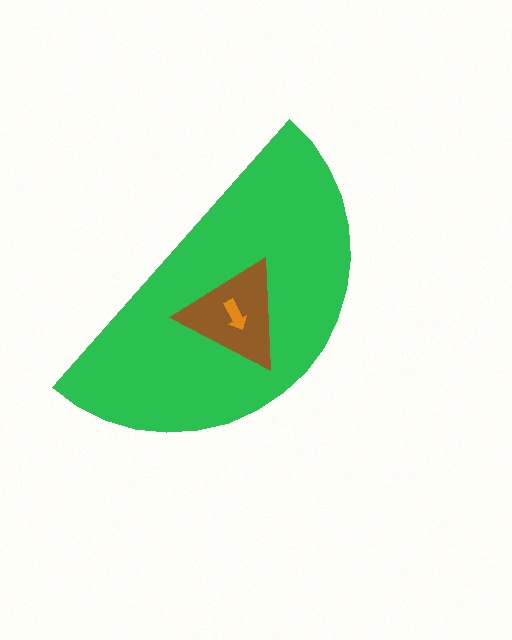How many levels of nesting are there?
3.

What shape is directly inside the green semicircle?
The brown triangle.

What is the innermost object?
The orange arrow.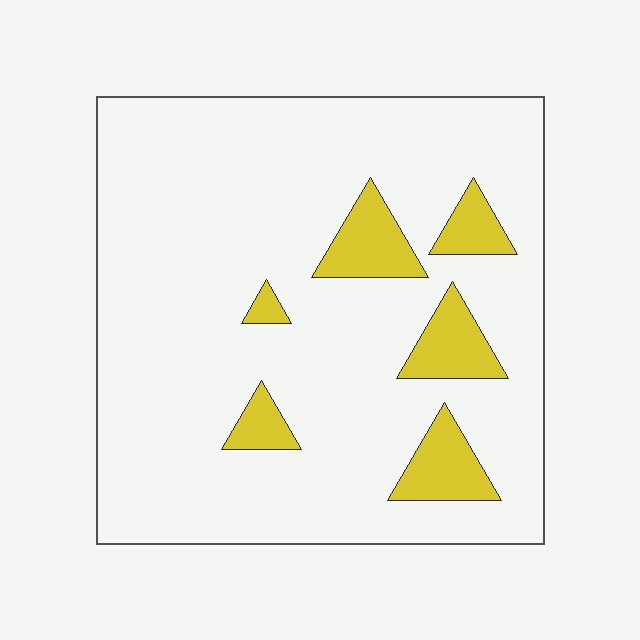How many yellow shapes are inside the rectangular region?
6.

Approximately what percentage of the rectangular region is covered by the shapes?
Approximately 10%.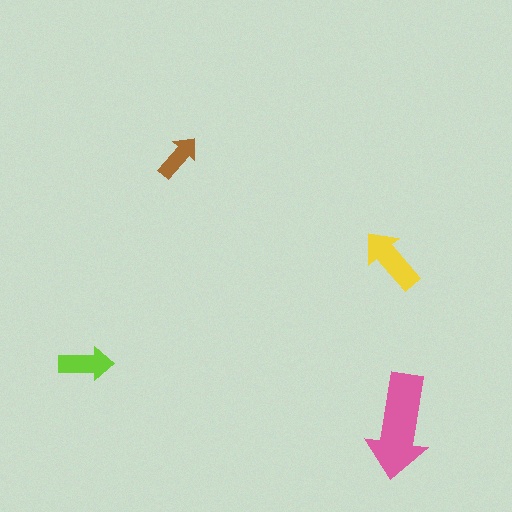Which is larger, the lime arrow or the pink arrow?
The pink one.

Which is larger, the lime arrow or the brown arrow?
The lime one.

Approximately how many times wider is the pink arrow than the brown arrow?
About 2 times wider.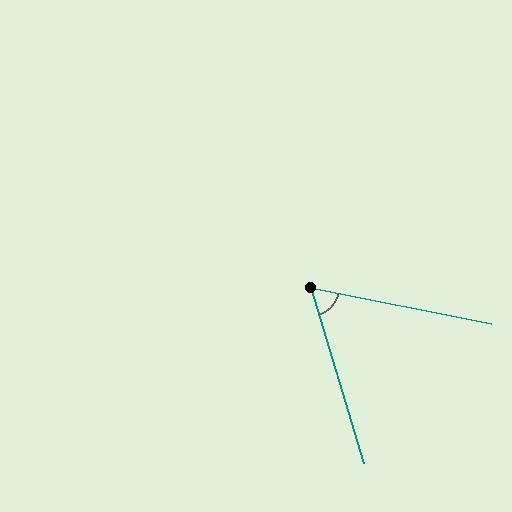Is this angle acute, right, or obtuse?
It is acute.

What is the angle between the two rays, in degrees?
Approximately 62 degrees.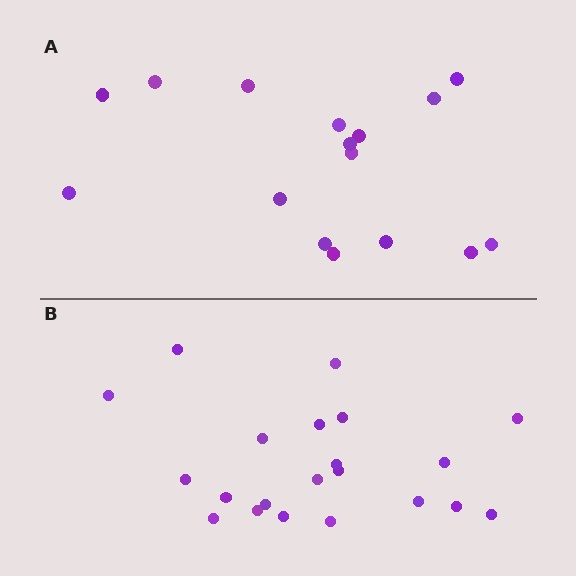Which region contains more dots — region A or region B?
Region B (the bottom region) has more dots.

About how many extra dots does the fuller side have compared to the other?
Region B has about 5 more dots than region A.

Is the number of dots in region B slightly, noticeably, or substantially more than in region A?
Region B has noticeably more, but not dramatically so. The ratio is roughly 1.3 to 1.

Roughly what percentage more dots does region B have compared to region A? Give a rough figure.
About 30% more.